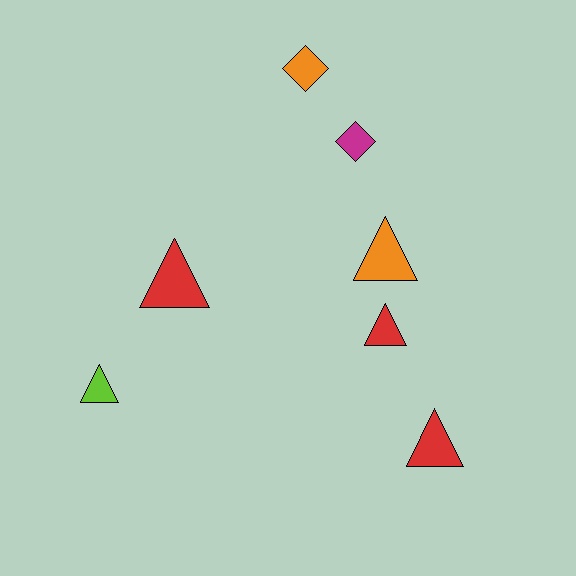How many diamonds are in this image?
There are 2 diamonds.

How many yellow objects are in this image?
There are no yellow objects.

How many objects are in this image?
There are 7 objects.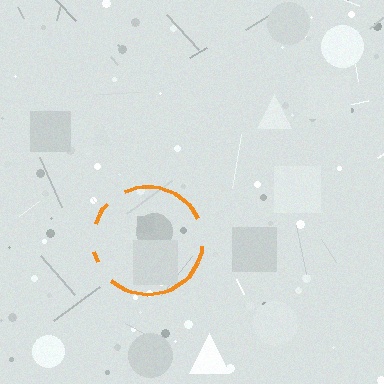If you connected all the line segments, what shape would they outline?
They would outline a circle.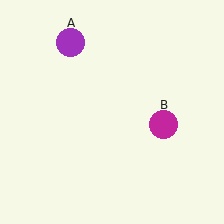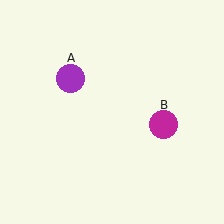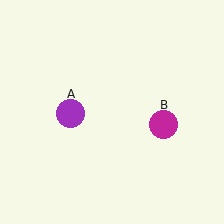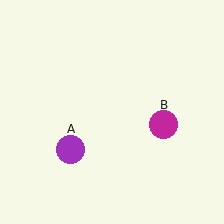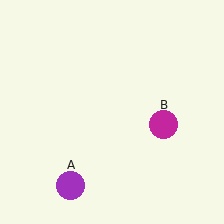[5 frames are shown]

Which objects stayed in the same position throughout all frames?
Magenta circle (object B) remained stationary.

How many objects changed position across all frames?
1 object changed position: purple circle (object A).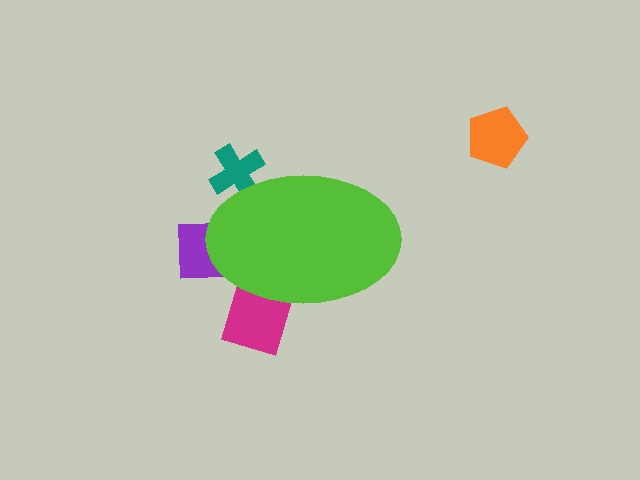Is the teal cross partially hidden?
Yes, the teal cross is partially hidden behind the lime ellipse.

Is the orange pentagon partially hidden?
No, the orange pentagon is fully visible.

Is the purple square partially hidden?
Yes, the purple square is partially hidden behind the lime ellipse.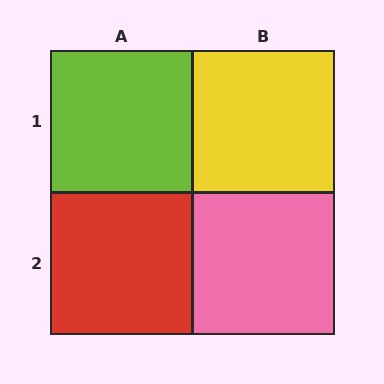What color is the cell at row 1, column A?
Lime.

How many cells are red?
1 cell is red.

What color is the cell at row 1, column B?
Yellow.